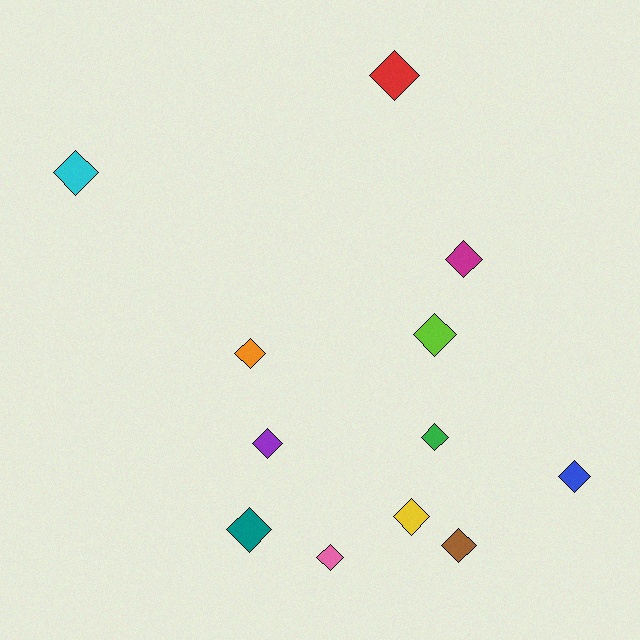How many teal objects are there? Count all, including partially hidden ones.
There is 1 teal object.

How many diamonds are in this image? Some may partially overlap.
There are 12 diamonds.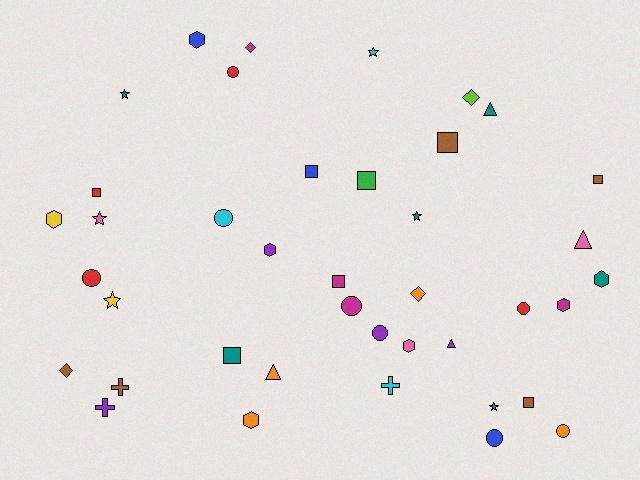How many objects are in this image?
There are 40 objects.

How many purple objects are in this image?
There are 4 purple objects.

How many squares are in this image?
There are 8 squares.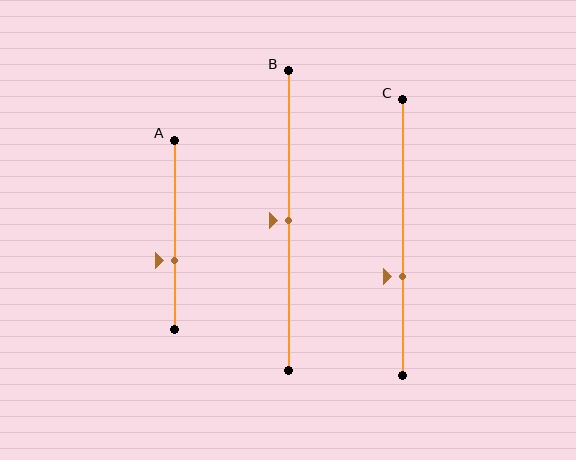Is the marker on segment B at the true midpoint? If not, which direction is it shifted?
Yes, the marker on segment B is at the true midpoint.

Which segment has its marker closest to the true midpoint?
Segment B has its marker closest to the true midpoint.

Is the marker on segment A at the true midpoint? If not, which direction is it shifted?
No, the marker on segment A is shifted downward by about 14% of the segment length.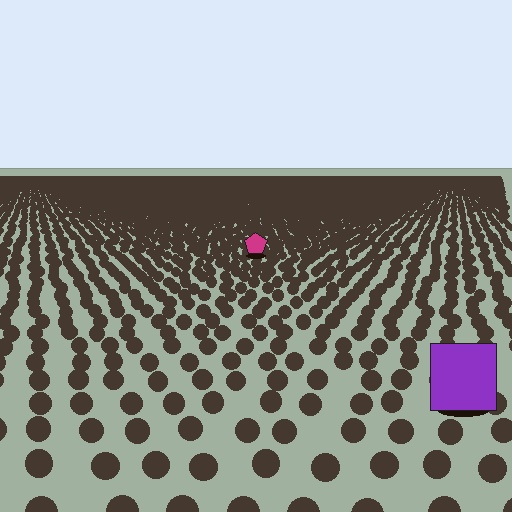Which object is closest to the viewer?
The purple square is closest. The texture marks near it are larger and more spread out.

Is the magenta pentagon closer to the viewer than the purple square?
No. The purple square is closer — you can tell from the texture gradient: the ground texture is coarser near it.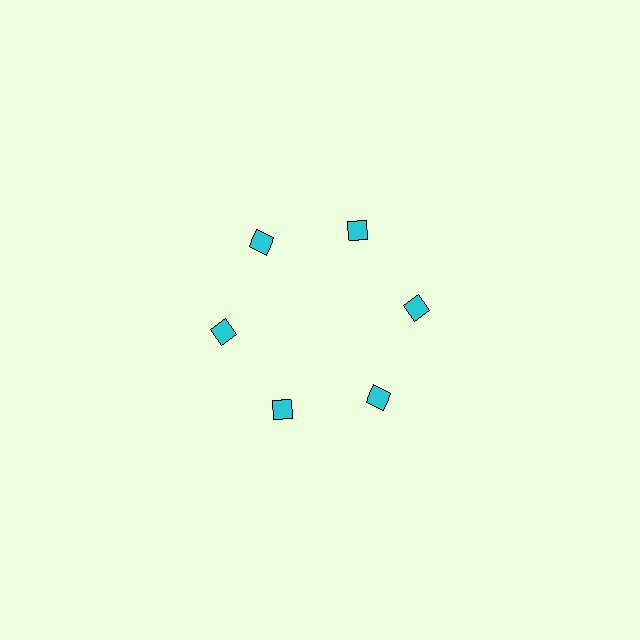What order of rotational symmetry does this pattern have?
This pattern has 6-fold rotational symmetry.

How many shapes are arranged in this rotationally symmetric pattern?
There are 6 shapes, arranged in 6 groups of 1.